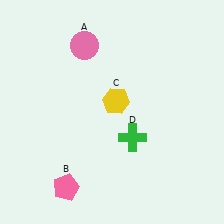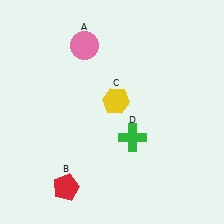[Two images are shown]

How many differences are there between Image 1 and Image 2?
There is 1 difference between the two images.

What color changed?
The pentagon (B) changed from pink in Image 1 to red in Image 2.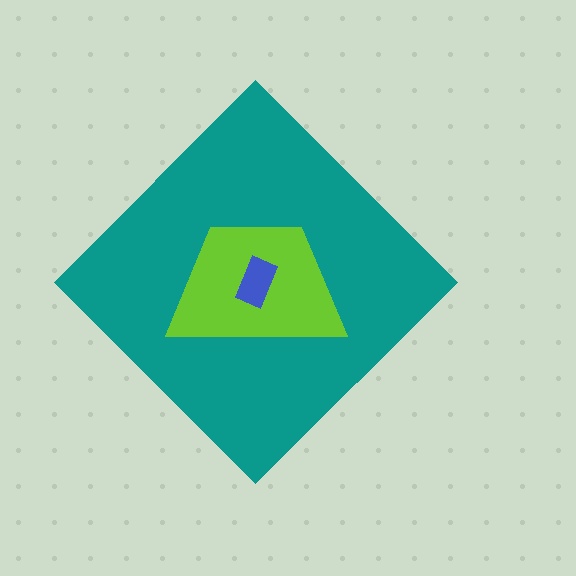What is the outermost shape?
The teal diamond.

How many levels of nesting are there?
3.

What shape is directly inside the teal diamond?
The lime trapezoid.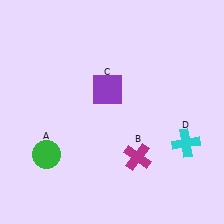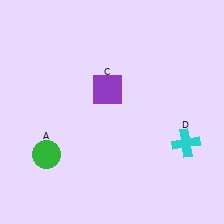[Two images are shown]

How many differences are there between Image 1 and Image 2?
There is 1 difference between the two images.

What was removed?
The magenta cross (B) was removed in Image 2.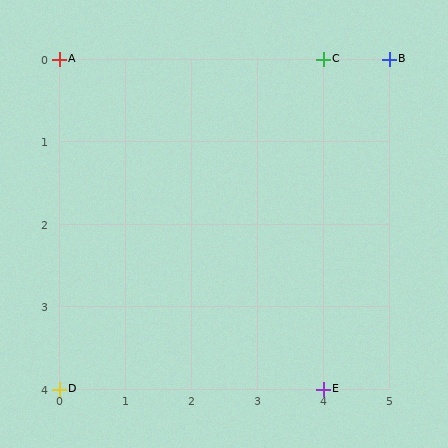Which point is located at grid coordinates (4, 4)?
Point E is at (4, 4).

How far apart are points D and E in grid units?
Points D and E are 4 columns apart.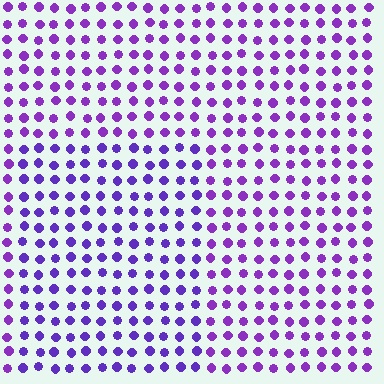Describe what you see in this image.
The image is filled with small purple elements in a uniform arrangement. A rectangle-shaped region is visible where the elements are tinted to a slightly different hue, forming a subtle color boundary.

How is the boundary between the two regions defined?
The boundary is defined purely by a slight shift in hue (about 19 degrees). Spacing, size, and orientation are identical on both sides.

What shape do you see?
I see a rectangle.